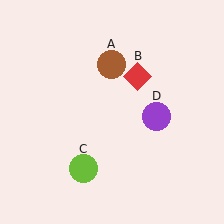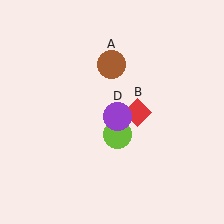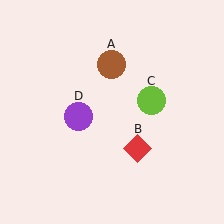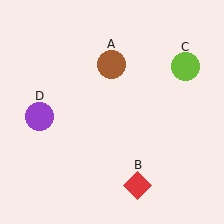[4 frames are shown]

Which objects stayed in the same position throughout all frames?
Brown circle (object A) remained stationary.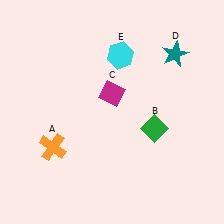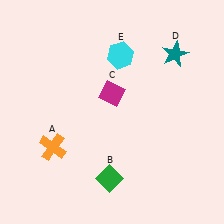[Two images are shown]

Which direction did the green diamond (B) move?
The green diamond (B) moved down.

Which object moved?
The green diamond (B) moved down.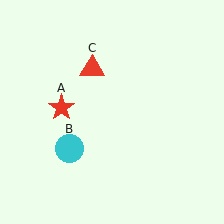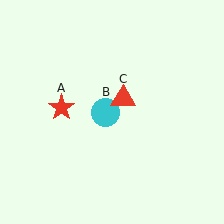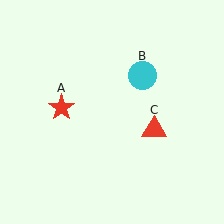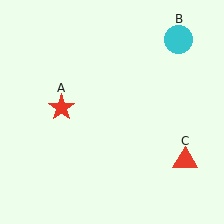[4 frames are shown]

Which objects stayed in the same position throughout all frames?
Red star (object A) remained stationary.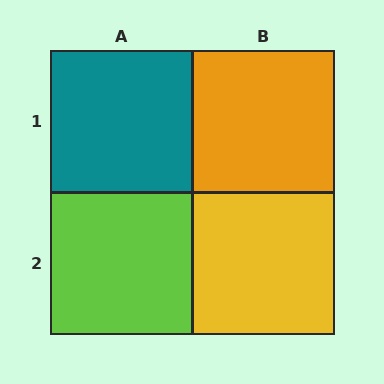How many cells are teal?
1 cell is teal.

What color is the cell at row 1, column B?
Orange.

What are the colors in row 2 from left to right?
Lime, yellow.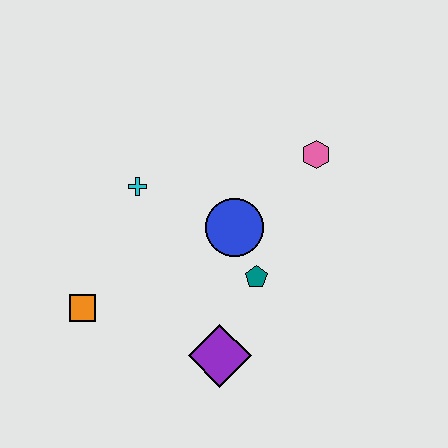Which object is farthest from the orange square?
The pink hexagon is farthest from the orange square.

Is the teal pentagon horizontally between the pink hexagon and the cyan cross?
Yes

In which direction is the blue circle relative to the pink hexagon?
The blue circle is to the left of the pink hexagon.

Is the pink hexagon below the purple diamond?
No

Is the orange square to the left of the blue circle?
Yes